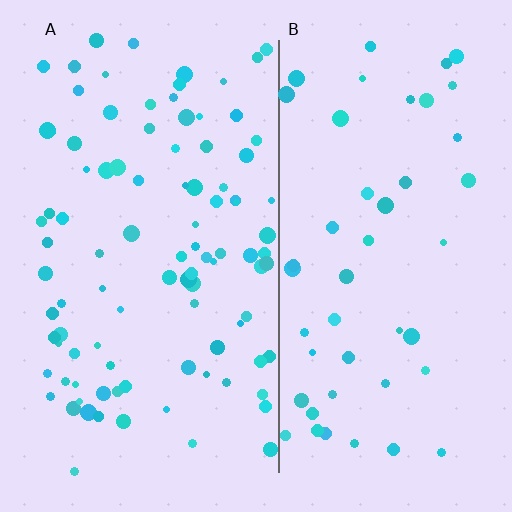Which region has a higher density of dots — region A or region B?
A (the left).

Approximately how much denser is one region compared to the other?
Approximately 2.0× — region A over region B.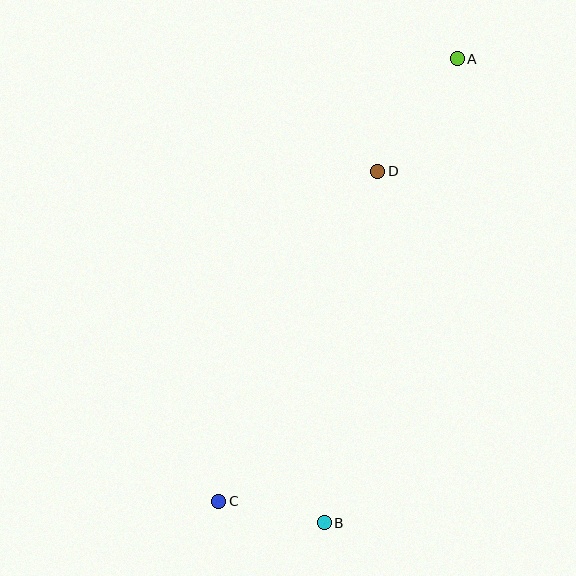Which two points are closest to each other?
Points B and C are closest to each other.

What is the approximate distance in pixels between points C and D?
The distance between C and D is approximately 366 pixels.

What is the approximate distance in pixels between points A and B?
The distance between A and B is approximately 483 pixels.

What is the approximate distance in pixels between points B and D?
The distance between B and D is approximately 356 pixels.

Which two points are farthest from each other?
Points A and C are farthest from each other.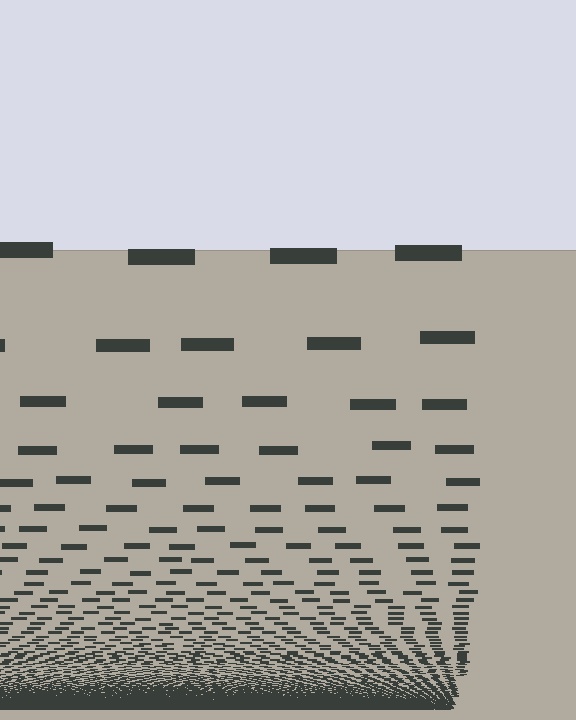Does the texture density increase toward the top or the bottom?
Density increases toward the bottom.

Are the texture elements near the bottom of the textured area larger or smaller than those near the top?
Smaller. The gradient is inverted — elements near the bottom are smaller and denser.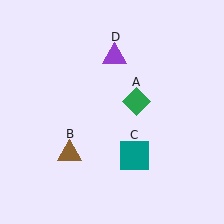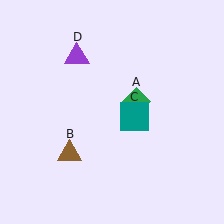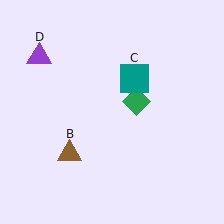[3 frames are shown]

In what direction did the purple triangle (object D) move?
The purple triangle (object D) moved left.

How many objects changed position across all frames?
2 objects changed position: teal square (object C), purple triangle (object D).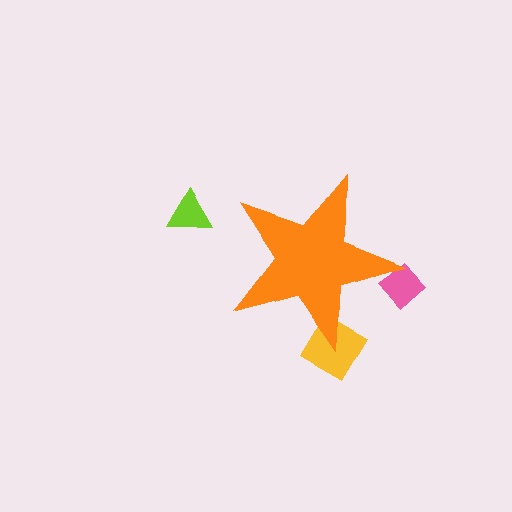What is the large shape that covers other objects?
An orange star.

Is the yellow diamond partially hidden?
Yes, the yellow diamond is partially hidden behind the orange star.